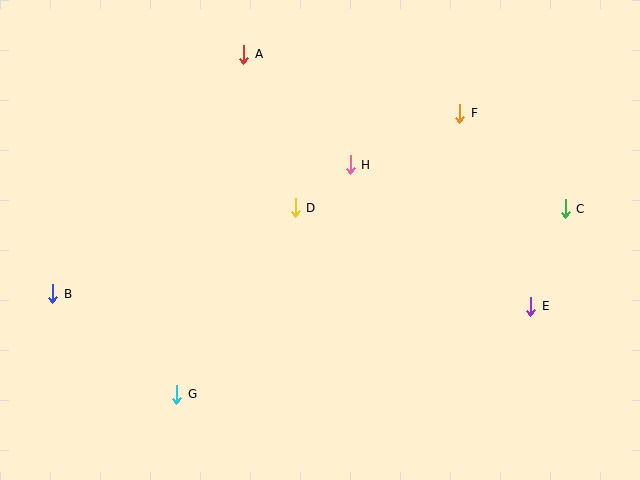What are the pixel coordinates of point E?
Point E is at (531, 306).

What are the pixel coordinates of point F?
Point F is at (460, 113).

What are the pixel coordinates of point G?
Point G is at (177, 394).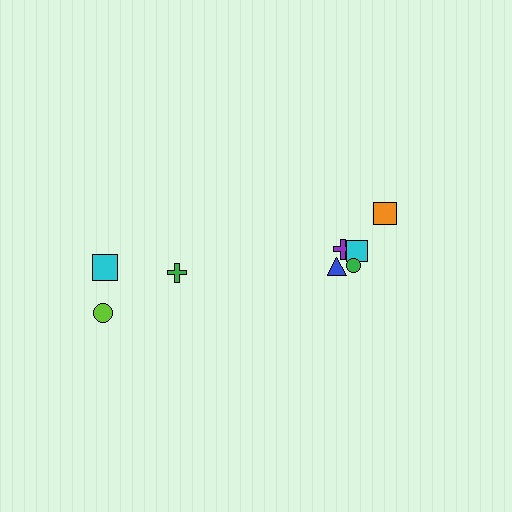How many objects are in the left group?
There are 3 objects.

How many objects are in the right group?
There are 5 objects.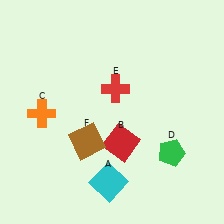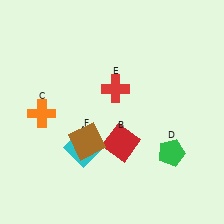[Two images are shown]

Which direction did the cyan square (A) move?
The cyan square (A) moved up.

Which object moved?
The cyan square (A) moved up.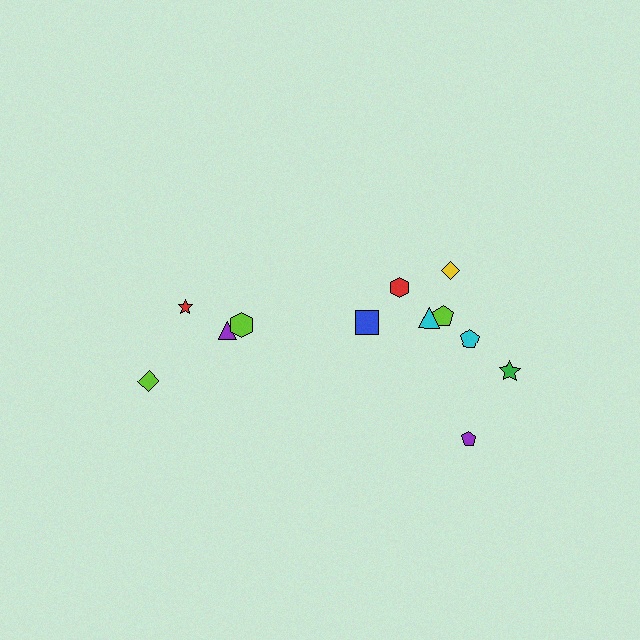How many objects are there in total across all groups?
There are 12 objects.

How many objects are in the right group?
There are 8 objects.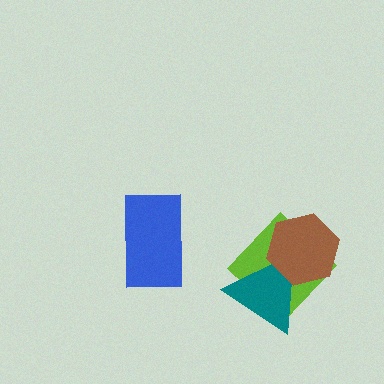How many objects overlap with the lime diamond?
2 objects overlap with the lime diamond.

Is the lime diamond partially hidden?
Yes, it is partially covered by another shape.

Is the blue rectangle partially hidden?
No, no other shape covers it.